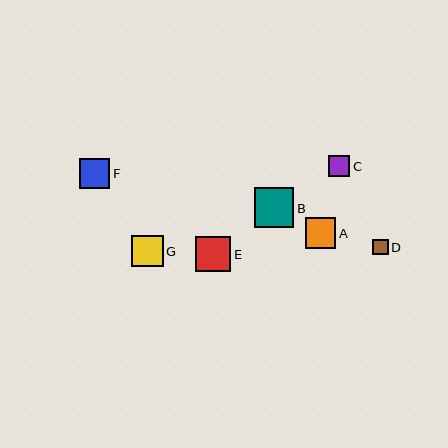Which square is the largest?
Square B is the largest with a size of approximately 40 pixels.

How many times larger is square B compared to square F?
Square B is approximately 1.3 times the size of square F.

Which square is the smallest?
Square D is the smallest with a size of approximately 15 pixels.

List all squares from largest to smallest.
From largest to smallest: B, E, G, A, F, C, D.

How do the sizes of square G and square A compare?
Square G and square A are approximately the same size.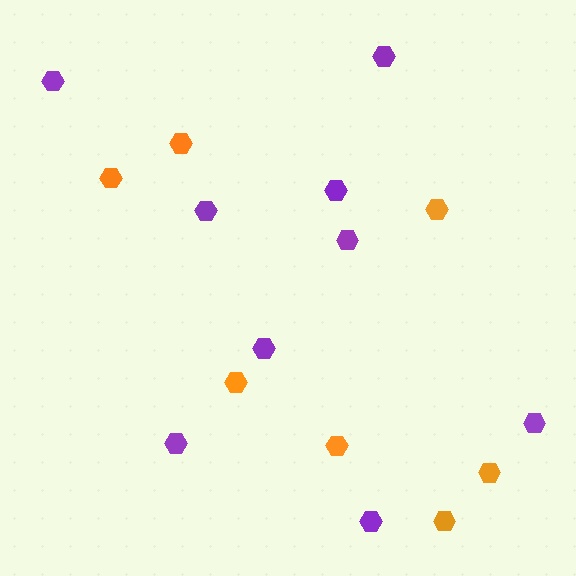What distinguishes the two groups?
There are 2 groups: one group of purple hexagons (9) and one group of orange hexagons (7).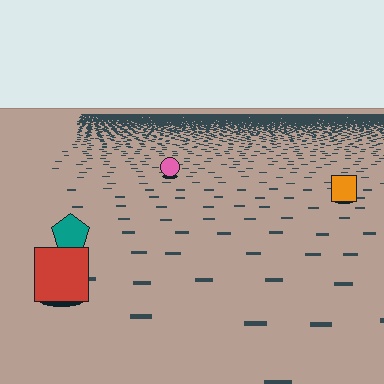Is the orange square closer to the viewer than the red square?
No. The red square is closer — you can tell from the texture gradient: the ground texture is coarser near it.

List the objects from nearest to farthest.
From nearest to farthest: the red square, the teal pentagon, the orange square, the pink circle.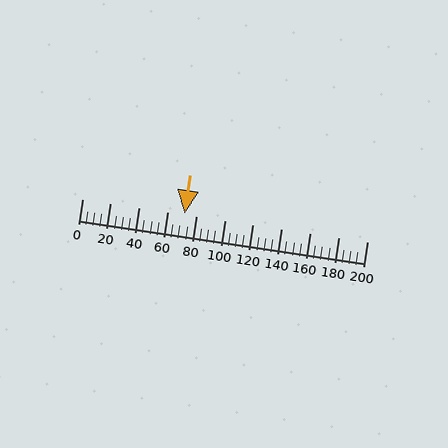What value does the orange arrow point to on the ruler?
The orange arrow points to approximately 72.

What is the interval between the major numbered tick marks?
The major tick marks are spaced 20 units apart.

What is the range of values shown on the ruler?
The ruler shows values from 0 to 200.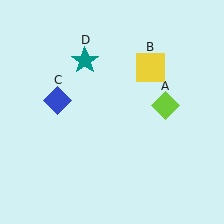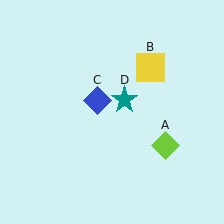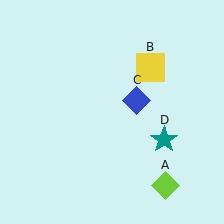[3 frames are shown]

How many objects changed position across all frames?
3 objects changed position: lime diamond (object A), blue diamond (object C), teal star (object D).